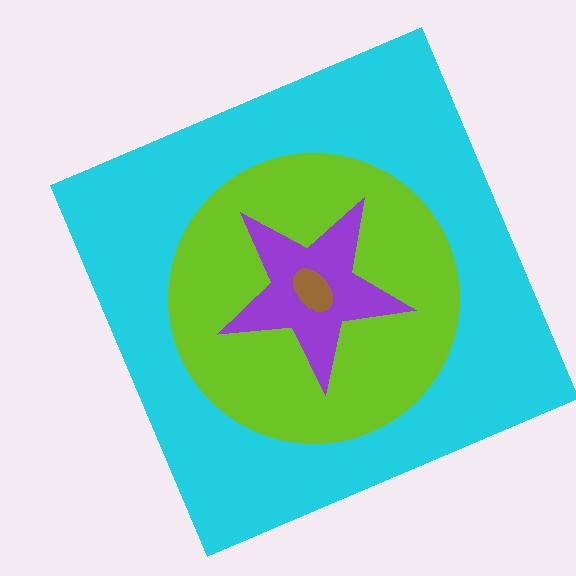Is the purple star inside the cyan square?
Yes.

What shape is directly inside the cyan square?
The lime circle.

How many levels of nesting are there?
4.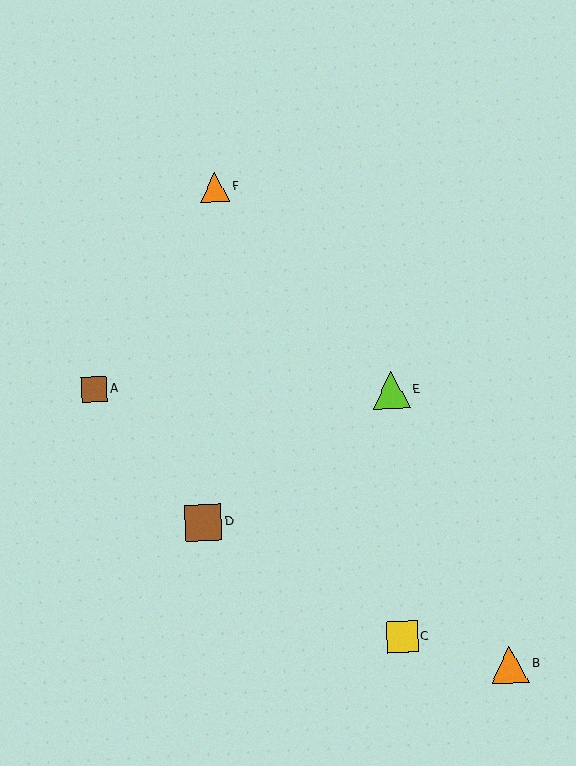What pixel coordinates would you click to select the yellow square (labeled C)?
Click at (402, 637) to select the yellow square C.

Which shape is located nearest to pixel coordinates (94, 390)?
The brown square (labeled A) at (94, 390) is nearest to that location.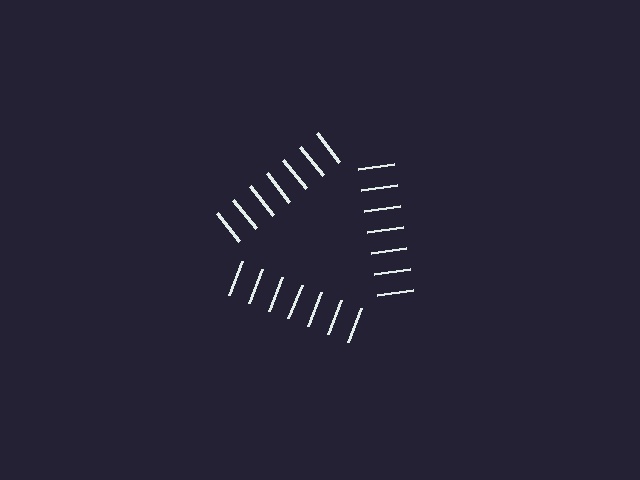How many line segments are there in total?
21 — 7 along each of the 3 edges.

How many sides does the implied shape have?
3 sides — the line-ends trace a triangle.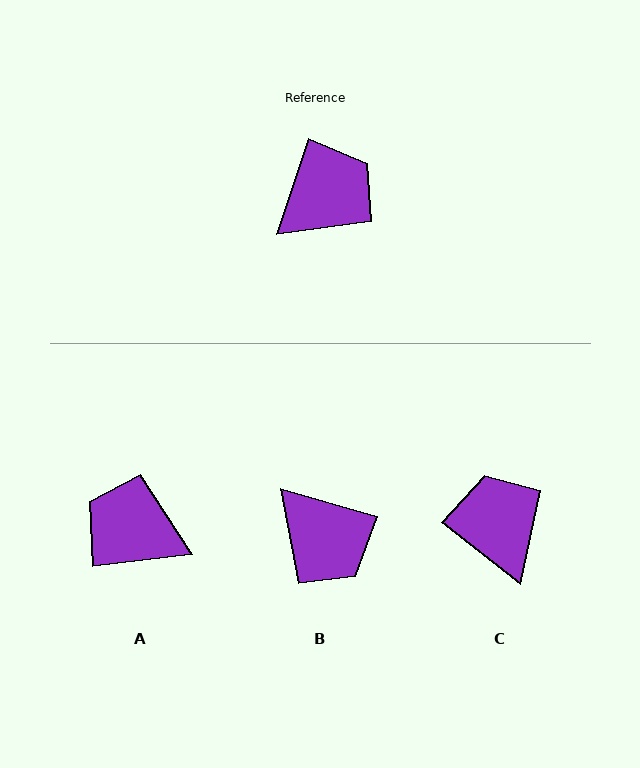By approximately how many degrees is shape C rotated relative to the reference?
Approximately 71 degrees counter-clockwise.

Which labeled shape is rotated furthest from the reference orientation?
A, about 115 degrees away.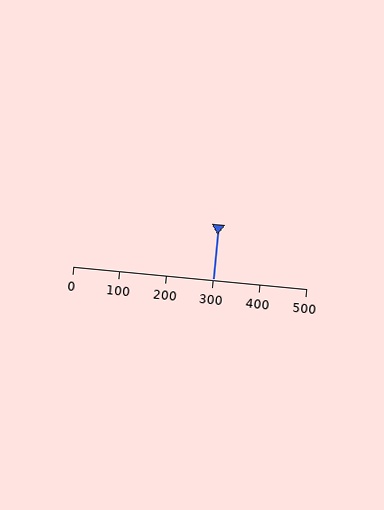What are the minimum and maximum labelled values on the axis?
The axis runs from 0 to 500.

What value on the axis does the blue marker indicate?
The marker indicates approximately 300.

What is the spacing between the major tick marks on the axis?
The major ticks are spaced 100 apart.